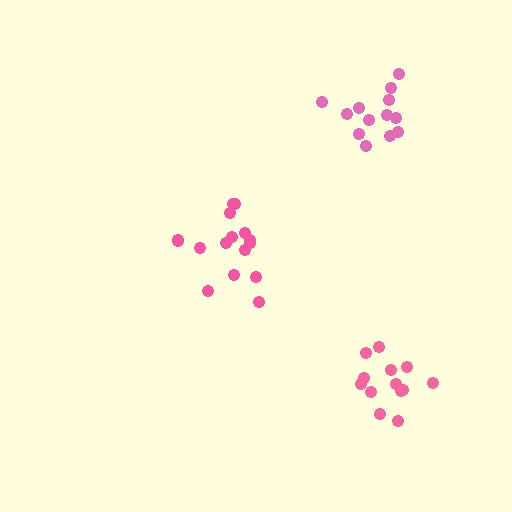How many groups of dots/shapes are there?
There are 3 groups.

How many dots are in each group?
Group 1: 13 dots, Group 2: 13 dots, Group 3: 15 dots (41 total).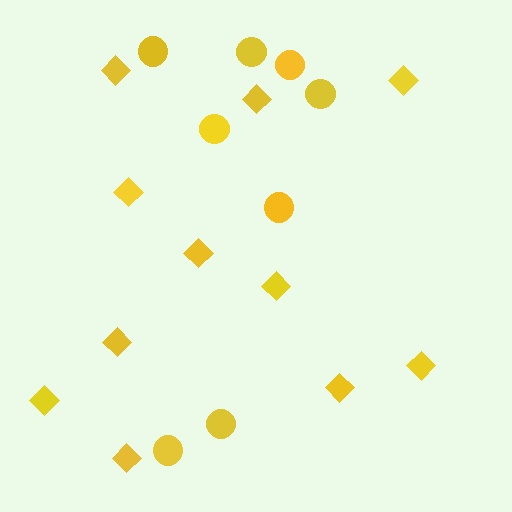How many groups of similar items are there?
There are 2 groups: one group of diamonds (11) and one group of circles (8).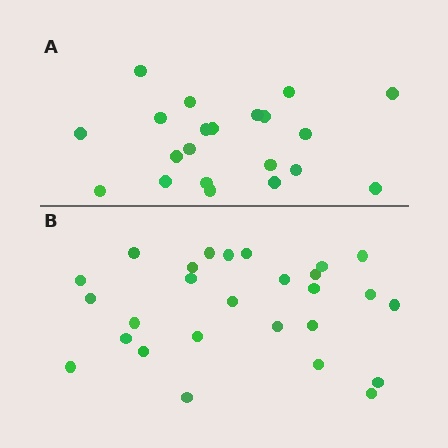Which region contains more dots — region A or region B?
Region B (the bottom region) has more dots.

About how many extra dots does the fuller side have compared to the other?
Region B has about 6 more dots than region A.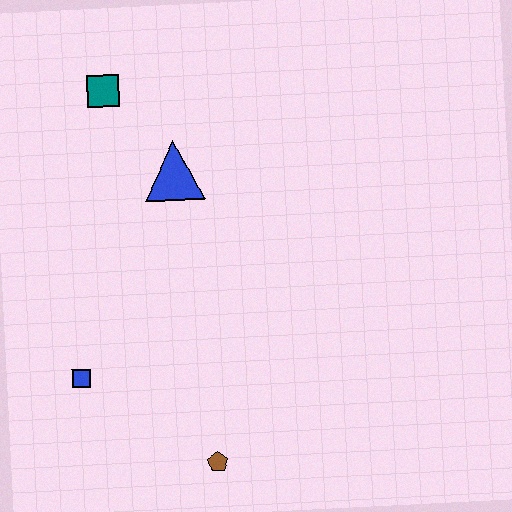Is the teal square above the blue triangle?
Yes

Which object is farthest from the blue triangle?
The brown pentagon is farthest from the blue triangle.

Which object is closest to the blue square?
The brown pentagon is closest to the blue square.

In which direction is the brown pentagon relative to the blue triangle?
The brown pentagon is below the blue triangle.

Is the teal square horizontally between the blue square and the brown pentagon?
Yes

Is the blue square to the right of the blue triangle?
No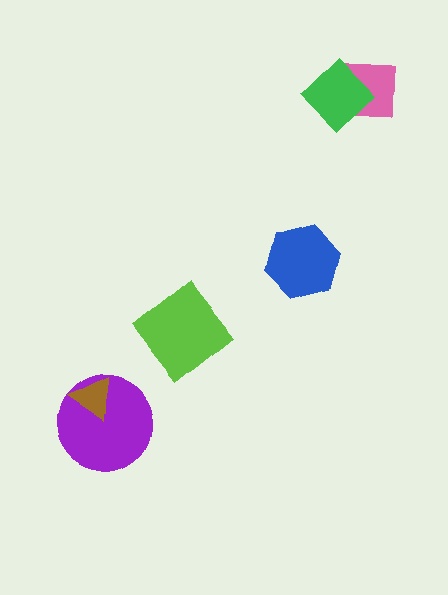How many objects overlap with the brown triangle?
1 object overlaps with the brown triangle.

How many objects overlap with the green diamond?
1 object overlaps with the green diamond.